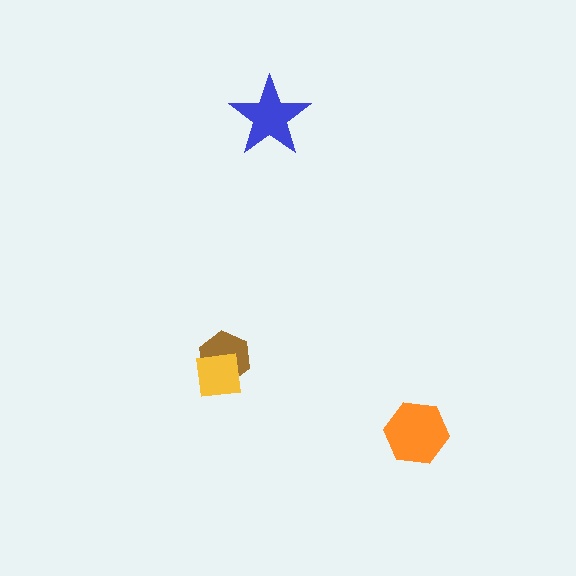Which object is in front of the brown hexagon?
The yellow square is in front of the brown hexagon.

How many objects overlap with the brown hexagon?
1 object overlaps with the brown hexagon.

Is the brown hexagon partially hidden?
Yes, it is partially covered by another shape.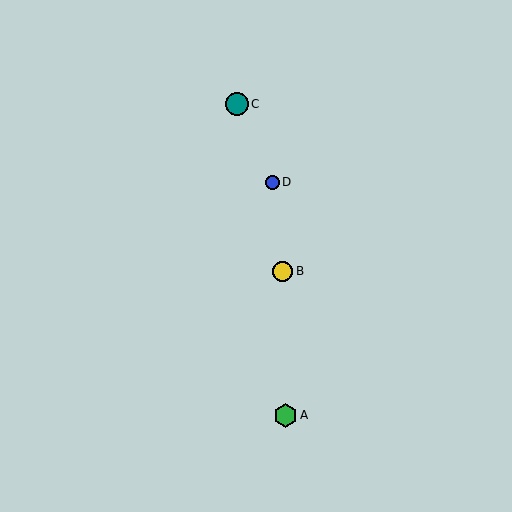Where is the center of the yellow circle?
The center of the yellow circle is at (283, 271).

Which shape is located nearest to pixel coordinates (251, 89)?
The teal circle (labeled C) at (237, 104) is nearest to that location.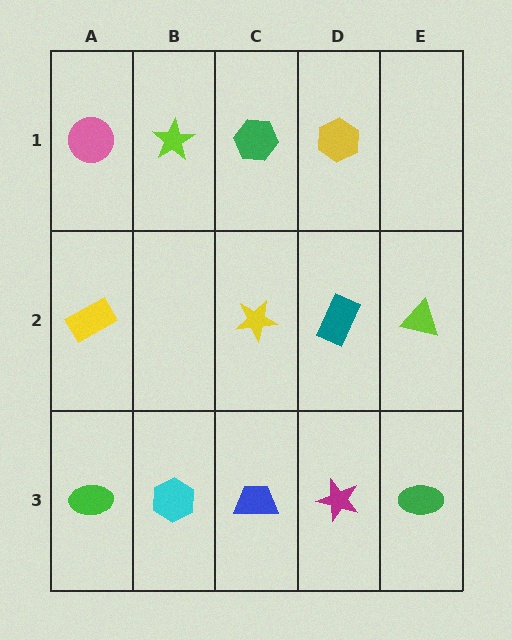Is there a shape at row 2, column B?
No, that cell is empty.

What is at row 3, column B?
A cyan hexagon.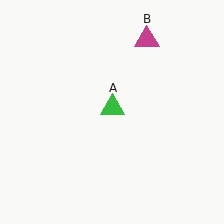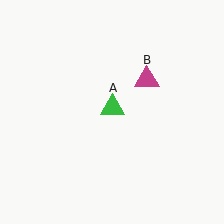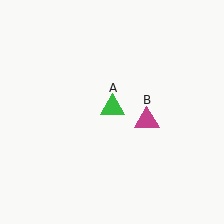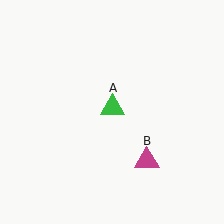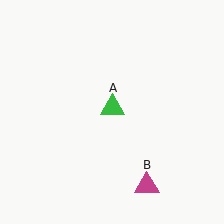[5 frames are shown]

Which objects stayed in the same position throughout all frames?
Green triangle (object A) remained stationary.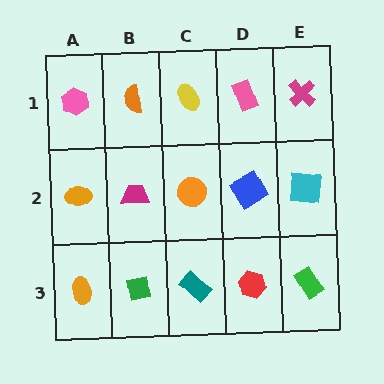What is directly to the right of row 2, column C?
A blue square.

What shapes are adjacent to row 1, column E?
A cyan square (row 2, column E), a pink rectangle (row 1, column D).